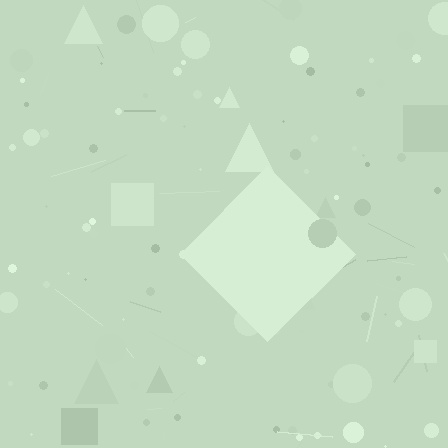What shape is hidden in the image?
A diamond is hidden in the image.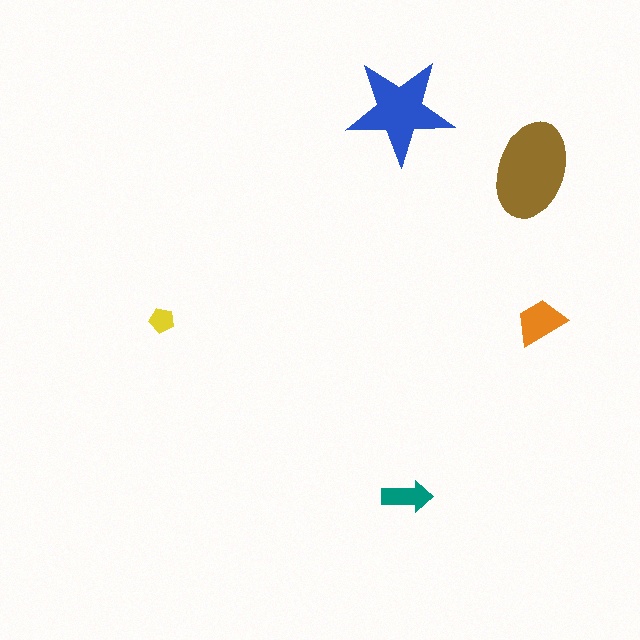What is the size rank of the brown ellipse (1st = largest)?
1st.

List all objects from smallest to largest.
The yellow pentagon, the teal arrow, the orange trapezoid, the blue star, the brown ellipse.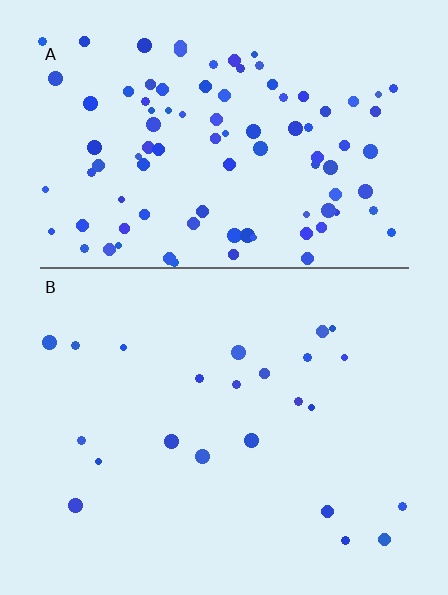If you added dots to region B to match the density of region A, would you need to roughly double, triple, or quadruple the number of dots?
Approximately quadruple.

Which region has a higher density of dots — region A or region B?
A (the top).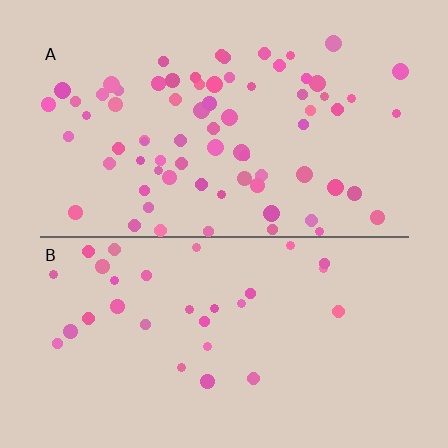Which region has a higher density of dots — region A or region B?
A (the top).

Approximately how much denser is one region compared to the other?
Approximately 2.5× — region A over region B.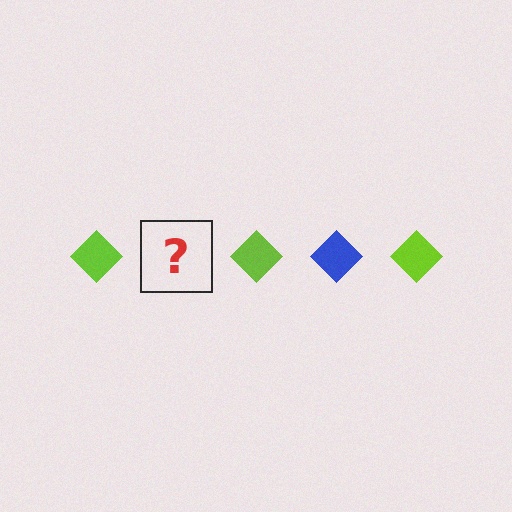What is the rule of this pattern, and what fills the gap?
The rule is that the pattern cycles through lime, blue diamonds. The gap should be filled with a blue diamond.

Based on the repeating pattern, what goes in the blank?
The blank should be a blue diamond.